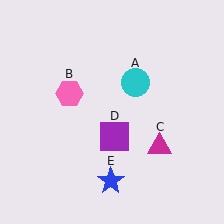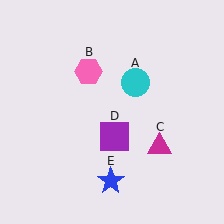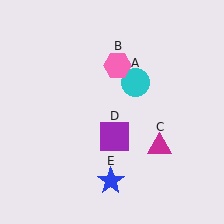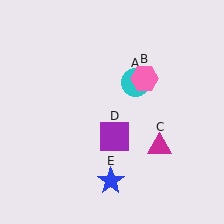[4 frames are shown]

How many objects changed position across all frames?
1 object changed position: pink hexagon (object B).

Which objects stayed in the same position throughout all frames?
Cyan circle (object A) and magenta triangle (object C) and purple square (object D) and blue star (object E) remained stationary.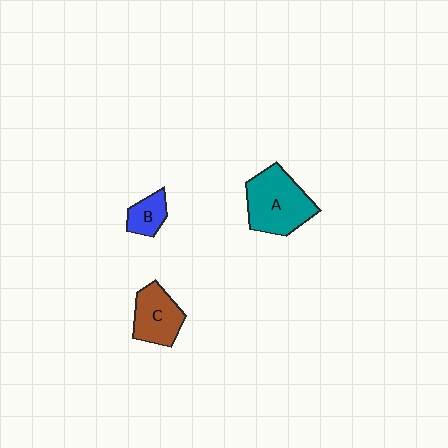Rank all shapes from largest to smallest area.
From largest to smallest: A (teal), C (brown), B (blue).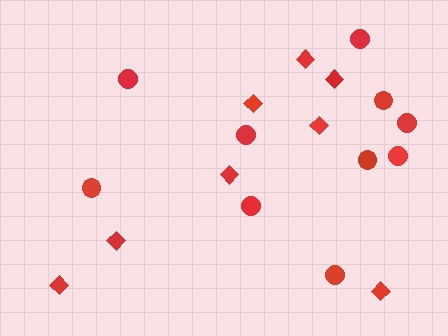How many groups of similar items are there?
There are 2 groups: one group of diamonds (8) and one group of circles (10).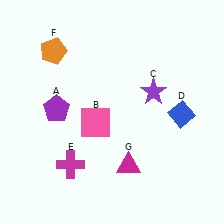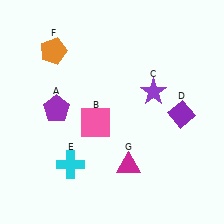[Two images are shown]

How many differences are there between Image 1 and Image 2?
There are 2 differences between the two images.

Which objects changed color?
D changed from blue to purple. E changed from magenta to cyan.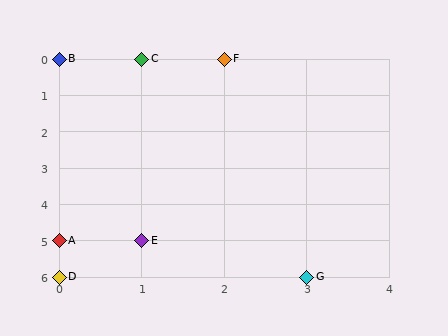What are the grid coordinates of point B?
Point B is at grid coordinates (0, 0).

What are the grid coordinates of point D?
Point D is at grid coordinates (0, 6).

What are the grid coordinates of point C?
Point C is at grid coordinates (1, 0).